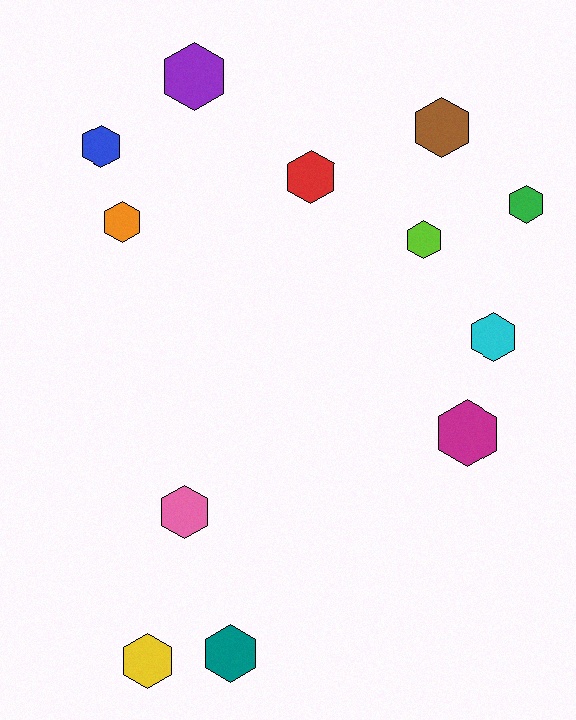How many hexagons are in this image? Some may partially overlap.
There are 12 hexagons.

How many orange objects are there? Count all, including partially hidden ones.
There is 1 orange object.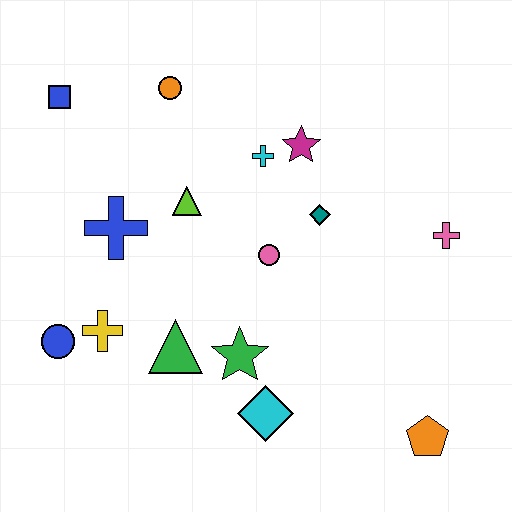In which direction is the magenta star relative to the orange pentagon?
The magenta star is above the orange pentagon.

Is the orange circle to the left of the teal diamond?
Yes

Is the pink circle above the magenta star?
No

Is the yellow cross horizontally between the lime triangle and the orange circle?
No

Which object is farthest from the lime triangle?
The orange pentagon is farthest from the lime triangle.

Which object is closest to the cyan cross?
The magenta star is closest to the cyan cross.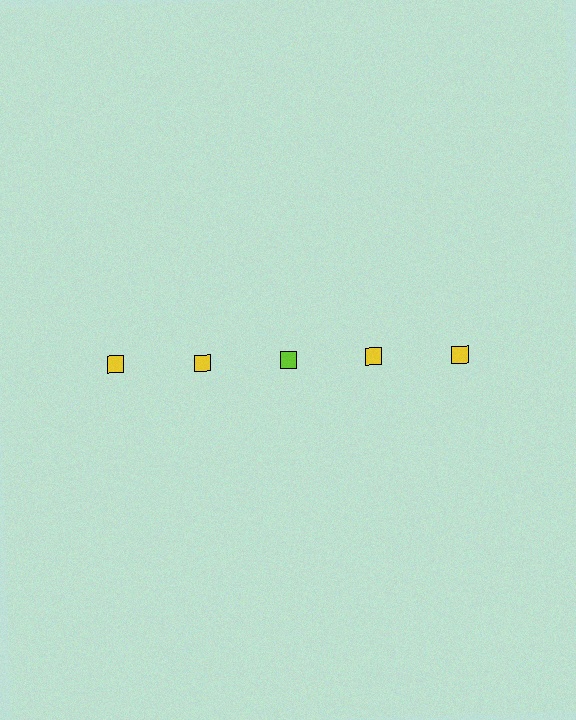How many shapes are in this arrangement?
There are 5 shapes arranged in a grid pattern.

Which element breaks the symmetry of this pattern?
The lime square in the top row, center column breaks the symmetry. All other shapes are yellow squares.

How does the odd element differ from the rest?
It has a different color: lime instead of yellow.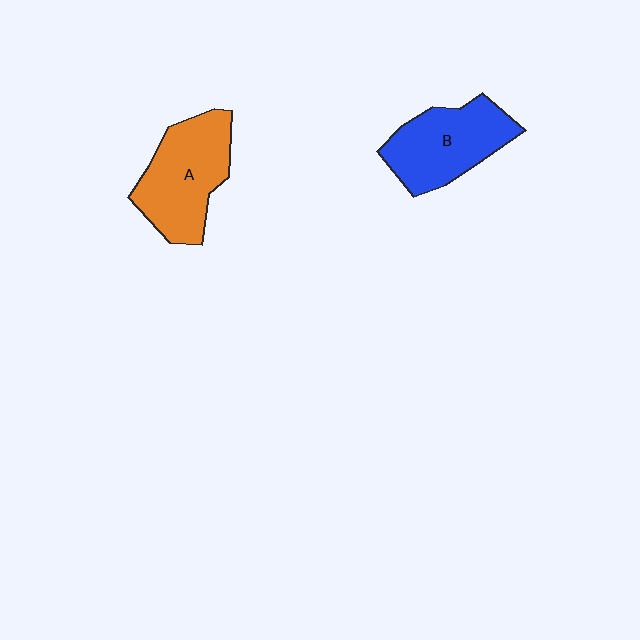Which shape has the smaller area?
Shape B (blue).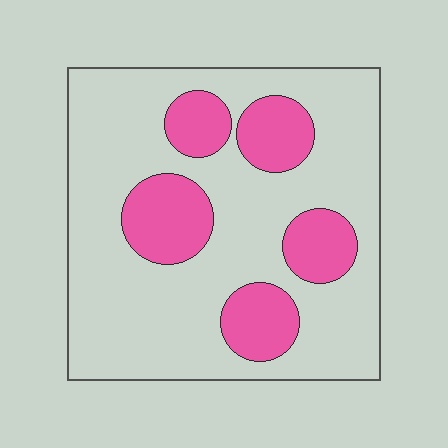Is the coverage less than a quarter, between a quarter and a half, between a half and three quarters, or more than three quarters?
Between a quarter and a half.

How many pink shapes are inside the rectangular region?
5.